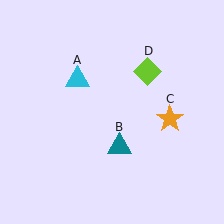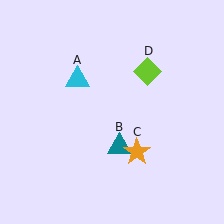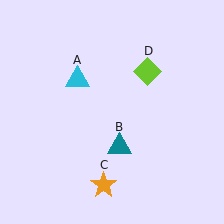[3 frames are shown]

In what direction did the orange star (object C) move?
The orange star (object C) moved down and to the left.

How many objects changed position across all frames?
1 object changed position: orange star (object C).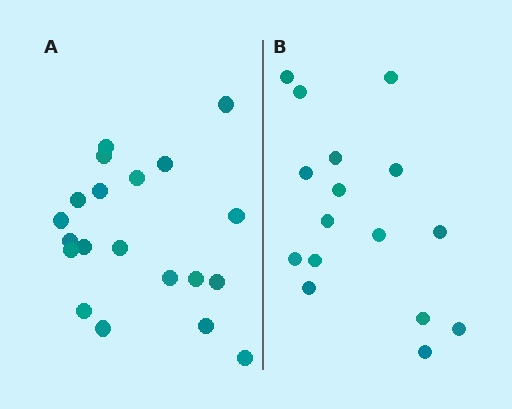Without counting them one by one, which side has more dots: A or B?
Region A (the left region) has more dots.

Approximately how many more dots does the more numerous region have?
Region A has about 4 more dots than region B.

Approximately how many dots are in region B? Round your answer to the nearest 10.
About 20 dots. (The exact count is 16, which rounds to 20.)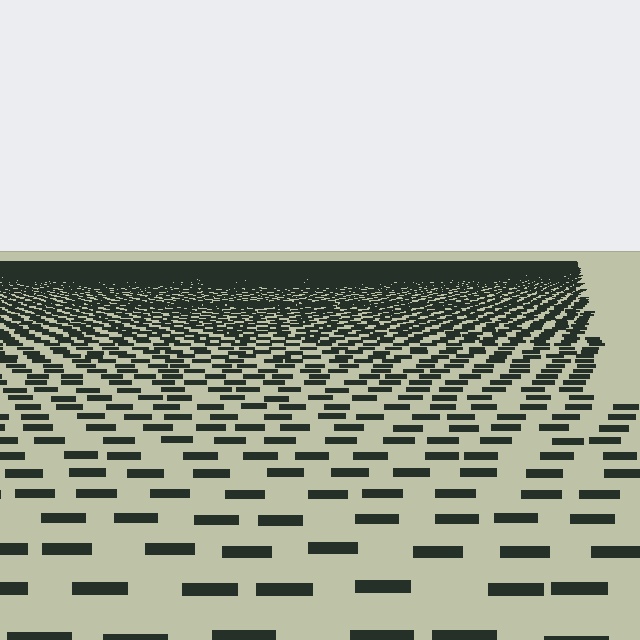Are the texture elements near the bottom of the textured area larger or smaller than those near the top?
Larger. Near the bottom, elements are closer to the viewer and appear at a bigger on-screen size.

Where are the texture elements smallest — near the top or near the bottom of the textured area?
Near the top.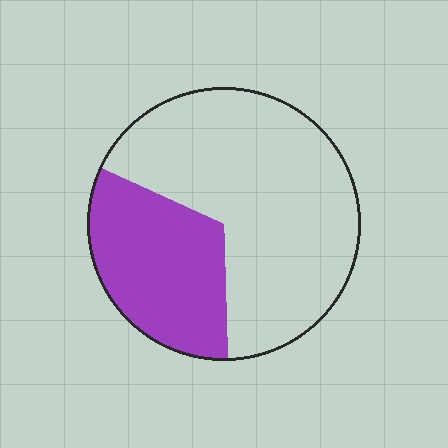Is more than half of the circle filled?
No.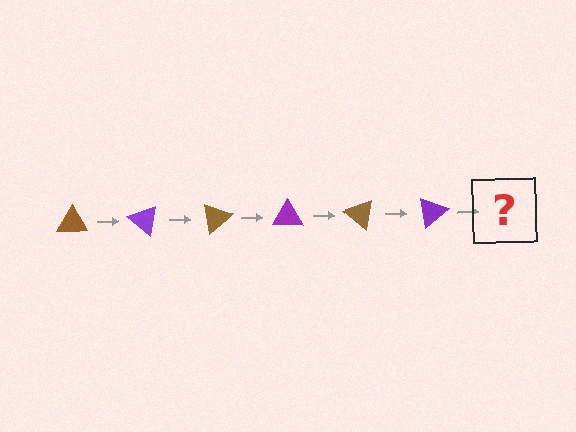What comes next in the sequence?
The next element should be a brown triangle, rotated 240 degrees from the start.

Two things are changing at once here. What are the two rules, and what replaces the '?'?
The two rules are that it rotates 40 degrees each step and the color cycles through brown and purple. The '?' should be a brown triangle, rotated 240 degrees from the start.